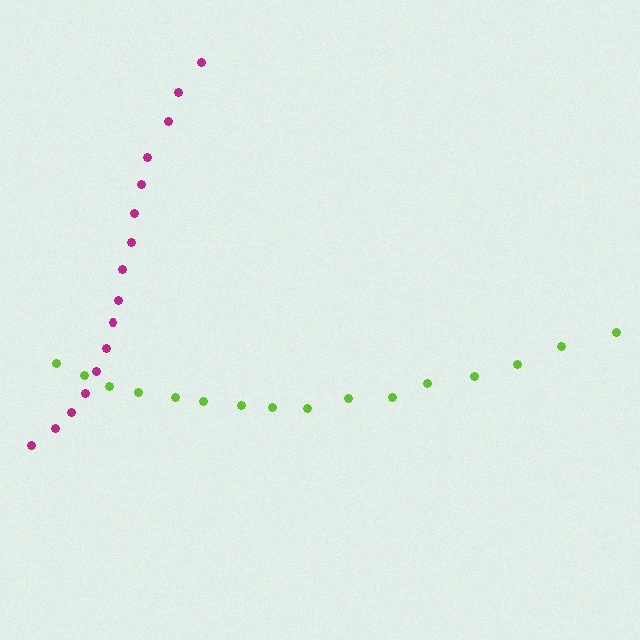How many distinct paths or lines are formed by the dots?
There are 2 distinct paths.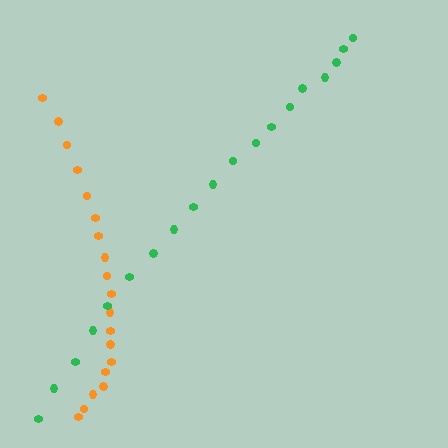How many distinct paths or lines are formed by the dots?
There are 2 distinct paths.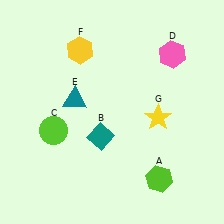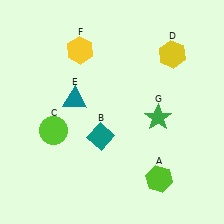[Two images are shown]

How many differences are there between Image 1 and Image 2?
There are 2 differences between the two images.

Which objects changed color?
D changed from pink to yellow. G changed from yellow to green.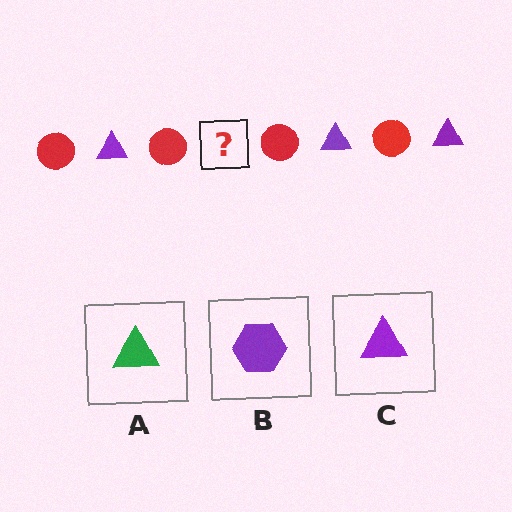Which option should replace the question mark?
Option C.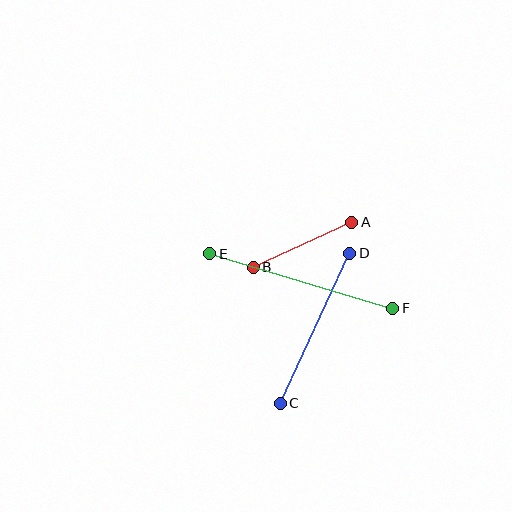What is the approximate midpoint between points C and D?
The midpoint is at approximately (315, 328) pixels.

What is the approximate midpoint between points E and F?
The midpoint is at approximately (301, 281) pixels.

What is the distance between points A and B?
The distance is approximately 108 pixels.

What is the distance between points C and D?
The distance is approximately 165 pixels.